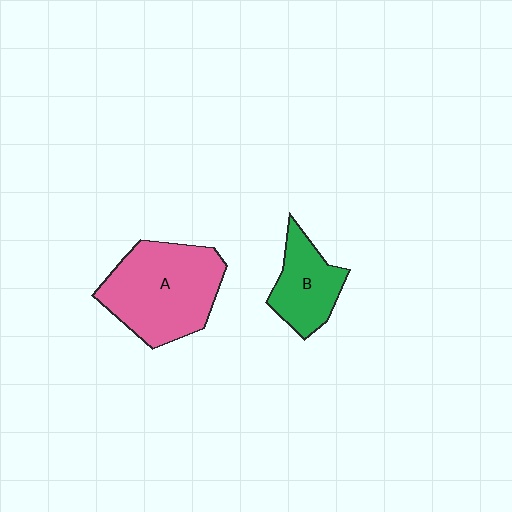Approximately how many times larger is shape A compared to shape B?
Approximately 1.9 times.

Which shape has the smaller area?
Shape B (green).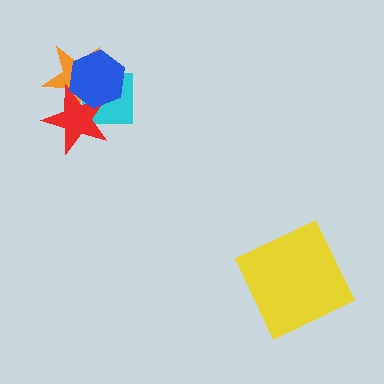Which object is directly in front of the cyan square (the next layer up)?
The orange star is directly in front of the cyan square.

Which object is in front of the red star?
The blue hexagon is in front of the red star.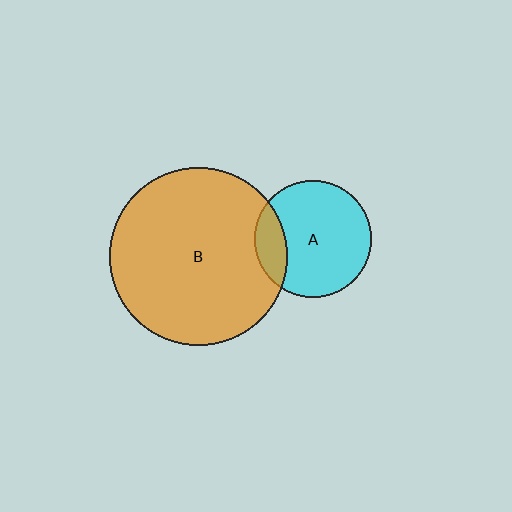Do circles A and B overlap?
Yes.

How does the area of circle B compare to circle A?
Approximately 2.3 times.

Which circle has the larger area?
Circle B (orange).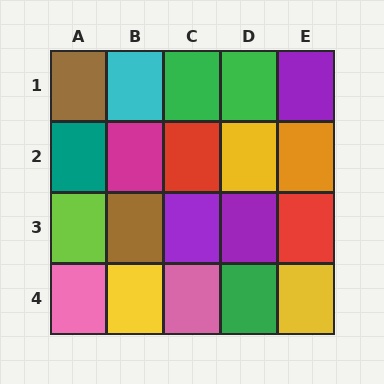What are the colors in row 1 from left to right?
Brown, cyan, green, green, purple.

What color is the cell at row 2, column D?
Yellow.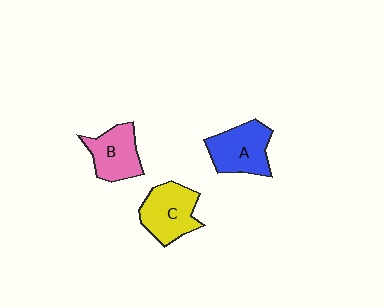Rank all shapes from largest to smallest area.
From largest to smallest: C (yellow), A (blue), B (pink).